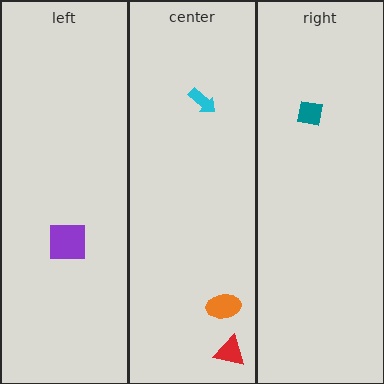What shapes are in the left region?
The purple square.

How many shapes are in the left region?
1.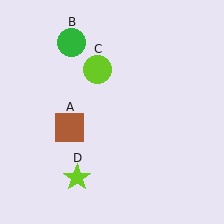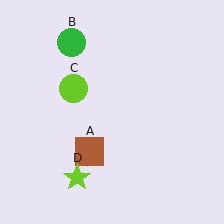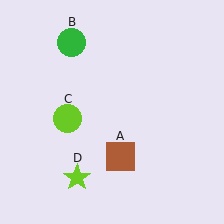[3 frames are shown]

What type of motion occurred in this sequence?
The brown square (object A), lime circle (object C) rotated counterclockwise around the center of the scene.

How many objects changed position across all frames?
2 objects changed position: brown square (object A), lime circle (object C).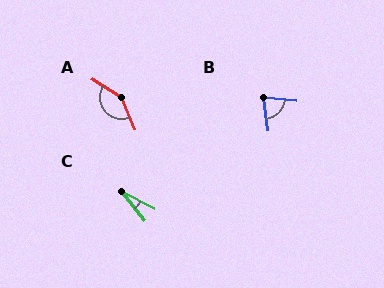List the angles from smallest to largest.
C (24°), B (76°), A (144°).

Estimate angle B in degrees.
Approximately 76 degrees.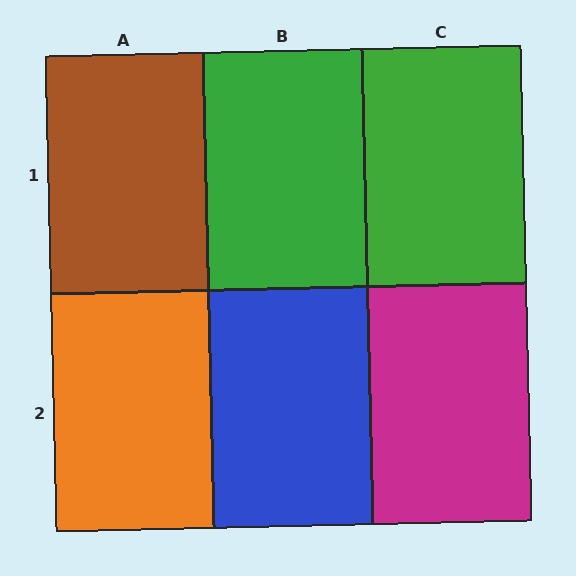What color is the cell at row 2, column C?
Magenta.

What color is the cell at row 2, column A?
Orange.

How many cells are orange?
1 cell is orange.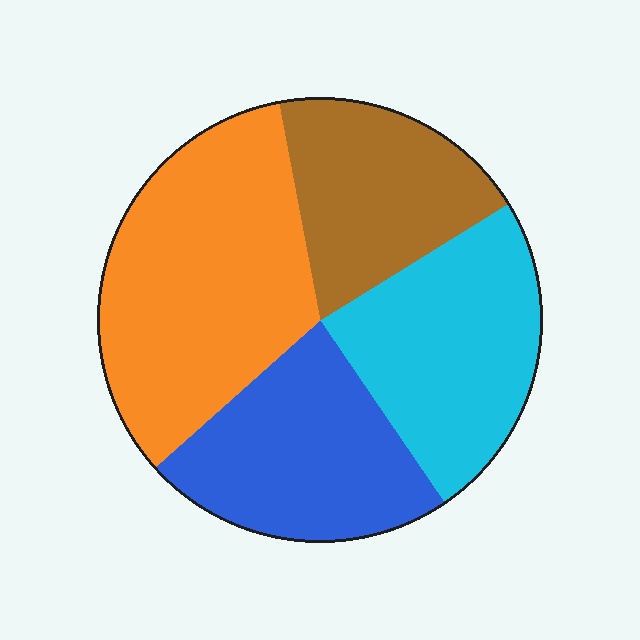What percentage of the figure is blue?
Blue covers roughly 25% of the figure.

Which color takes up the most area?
Orange, at roughly 35%.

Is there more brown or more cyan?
Cyan.